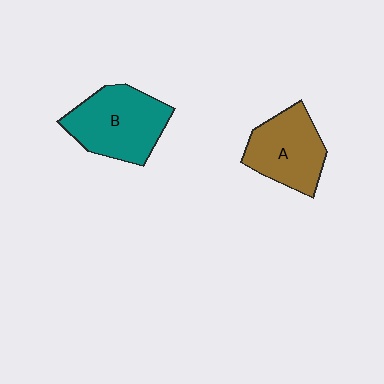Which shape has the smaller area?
Shape A (brown).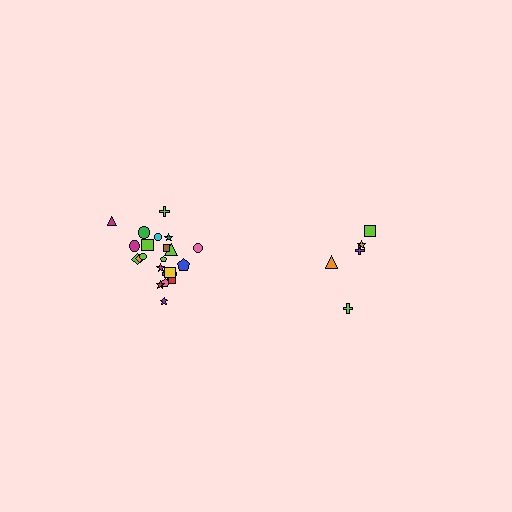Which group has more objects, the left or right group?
The left group.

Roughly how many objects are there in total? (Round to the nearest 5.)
Roughly 25 objects in total.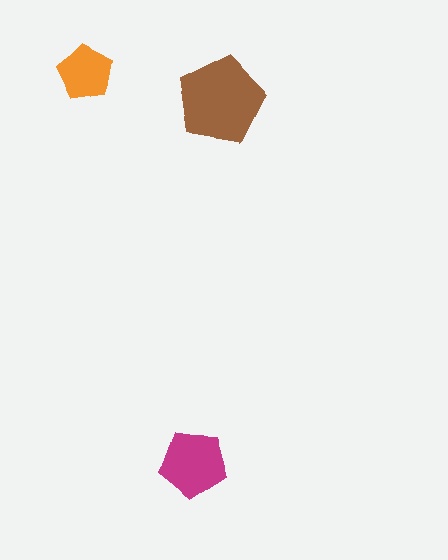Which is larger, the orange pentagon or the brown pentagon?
The brown one.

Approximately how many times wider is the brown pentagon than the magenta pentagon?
About 1.5 times wider.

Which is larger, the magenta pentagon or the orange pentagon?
The magenta one.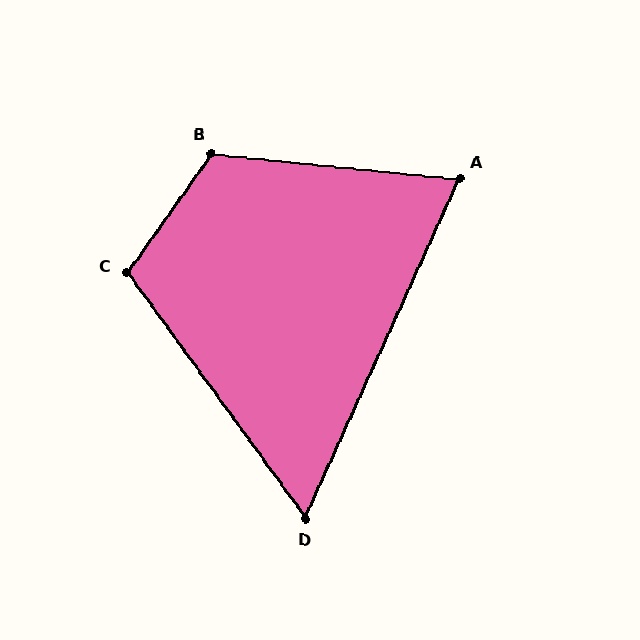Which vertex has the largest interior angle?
B, at approximately 119 degrees.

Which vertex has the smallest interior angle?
D, at approximately 61 degrees.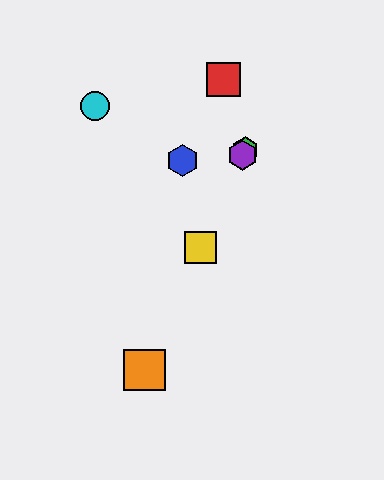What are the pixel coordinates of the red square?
The red square is at (223, 79).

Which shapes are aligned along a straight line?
The green hexagon, the yellow square, the purple hexagon, the orange square are aligned along a straight line.